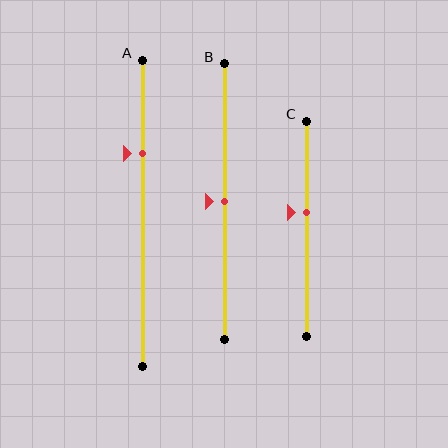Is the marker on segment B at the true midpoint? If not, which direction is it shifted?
Yes, the marker on segment B is at the true midpoint.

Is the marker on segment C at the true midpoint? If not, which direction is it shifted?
No, the marker on segment C is shifted upward by about 8% of the segment length.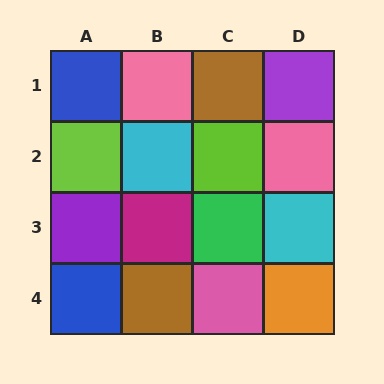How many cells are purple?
2 cells are purple.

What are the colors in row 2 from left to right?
Lime, cyan, lime, pink.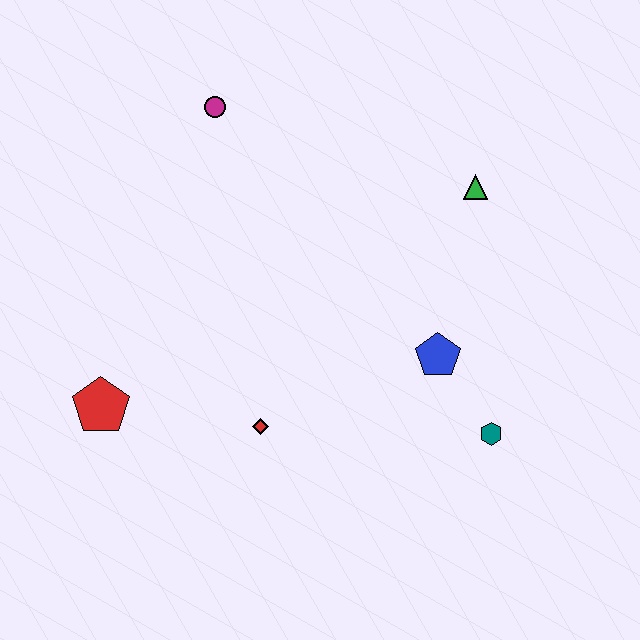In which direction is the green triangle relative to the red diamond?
The green triangle is above the red diamond.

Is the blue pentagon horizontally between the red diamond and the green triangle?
Yes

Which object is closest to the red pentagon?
The red diamond is closest to the red pentagon.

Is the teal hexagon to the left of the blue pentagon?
No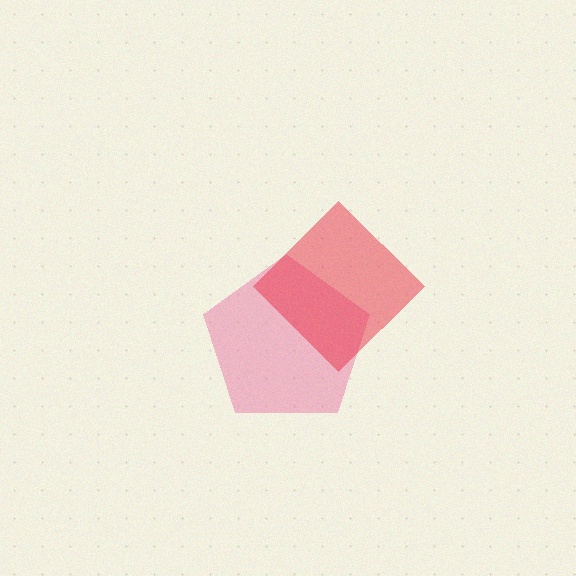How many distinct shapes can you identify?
There are 2 distinct shapes: a pink pentagon, a red diamond.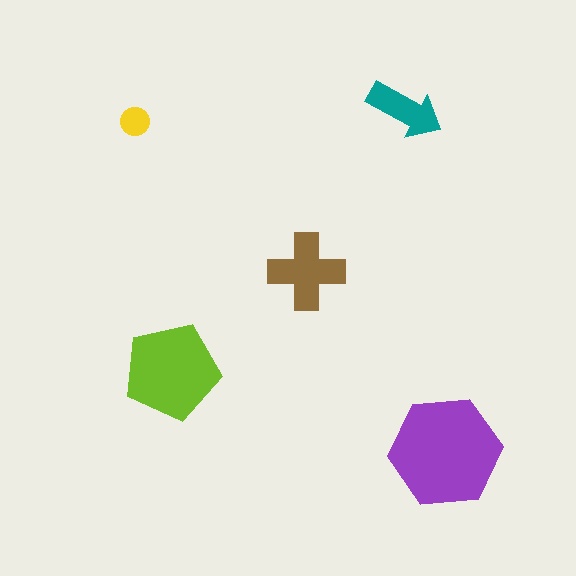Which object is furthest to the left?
The yellow circle is leftmost.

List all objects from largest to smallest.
The purple hexagon, the lime pentagon, the brown cross, the teal arrow, the yellow circle.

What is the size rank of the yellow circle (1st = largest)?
5th.